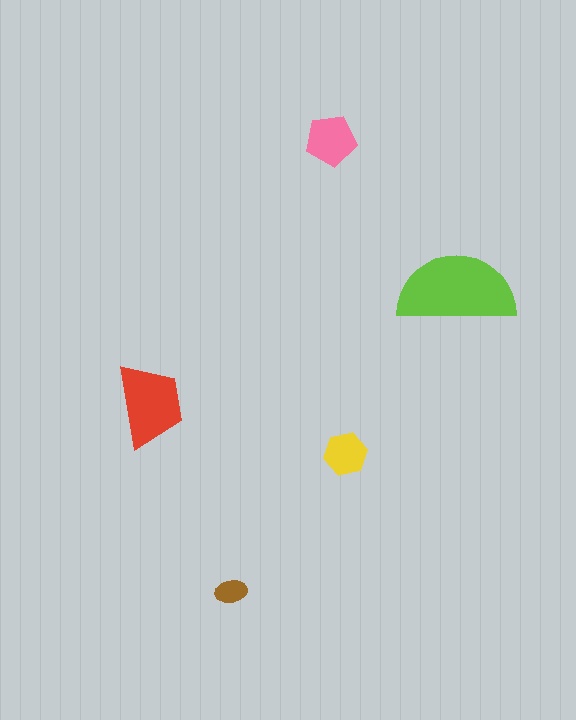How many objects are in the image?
There are 5 objects in the image.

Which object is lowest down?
The brown ellipse is bottommost.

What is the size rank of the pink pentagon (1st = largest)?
3rd.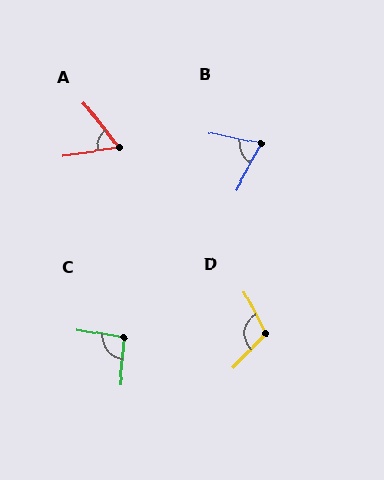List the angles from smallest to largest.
A (60°), B (73°), C (95°), D (109°).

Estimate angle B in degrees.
Approximately 73 degrees.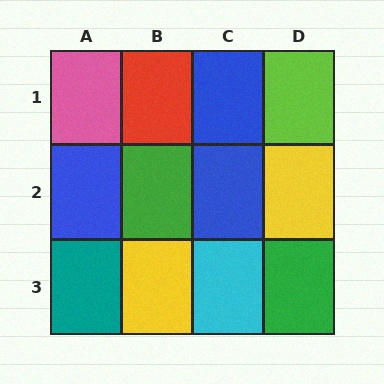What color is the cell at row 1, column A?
Pink.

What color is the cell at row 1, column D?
Lime.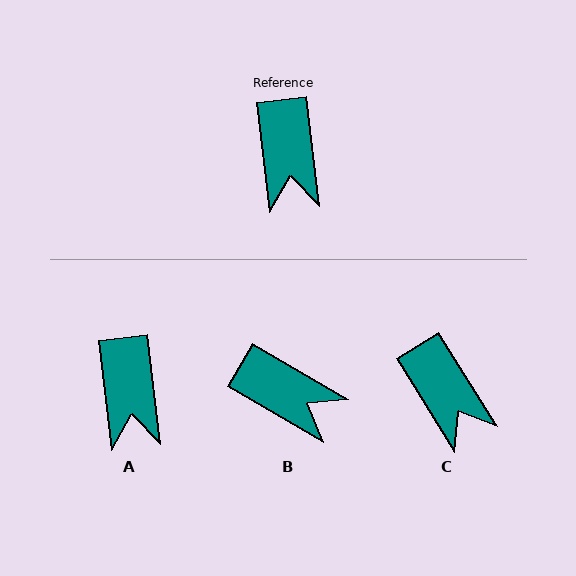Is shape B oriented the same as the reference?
No, it is off by about 53 degrees.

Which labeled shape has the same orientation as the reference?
A.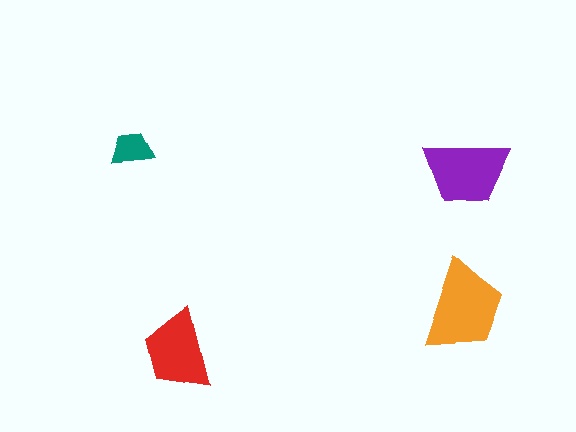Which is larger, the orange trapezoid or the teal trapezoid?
The orange one.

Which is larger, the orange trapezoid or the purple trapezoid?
The orange one.